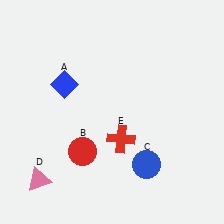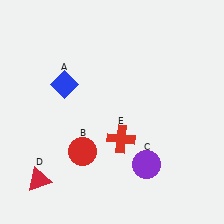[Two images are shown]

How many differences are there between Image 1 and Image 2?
There are 2 differences between the two images.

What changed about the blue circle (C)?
In Image 1, C is blue. In Image 2, it changed to purple.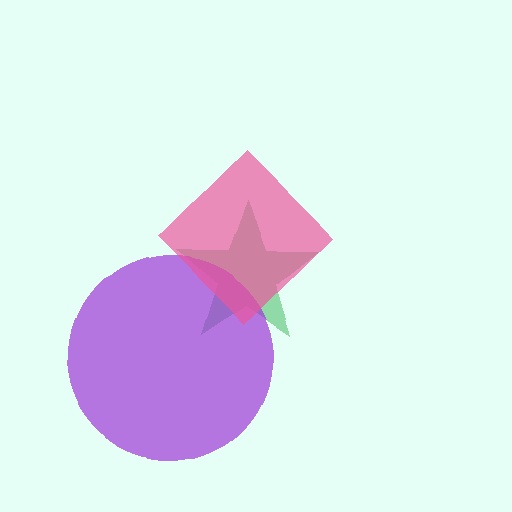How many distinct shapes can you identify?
There are 3 distinct shapes: a green star, a purple circle, a pink diamond.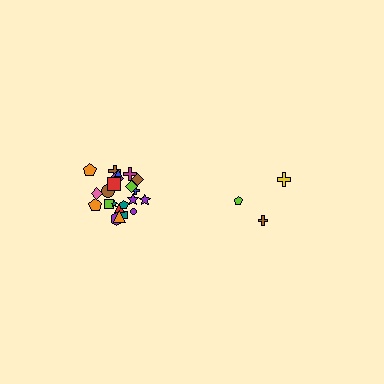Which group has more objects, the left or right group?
The left group.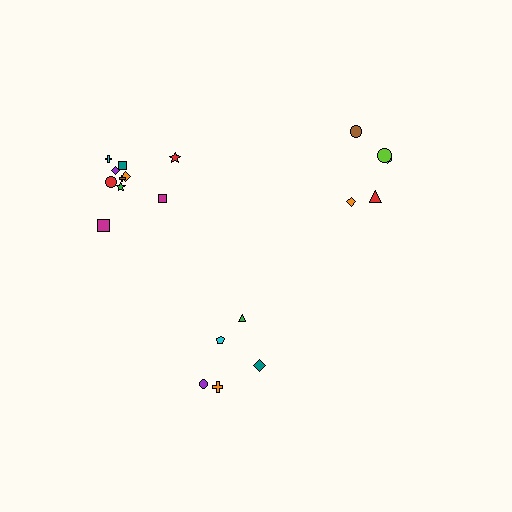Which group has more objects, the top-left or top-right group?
The top-left group.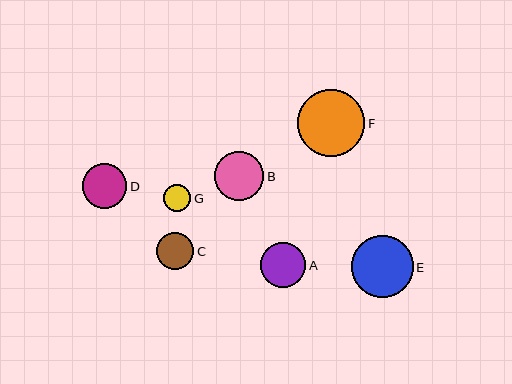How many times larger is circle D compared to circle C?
Circle D is approximately 1.2 times the size of circle C.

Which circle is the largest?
Circle F is the largest with a size of approximately 67 pixels.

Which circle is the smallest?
Circle G is the smallest with a size of approximately 27 pixels.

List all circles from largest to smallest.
From largest to smallest: F, E, B, A, D, C, G.